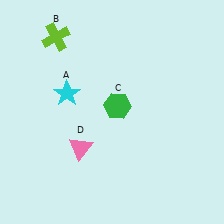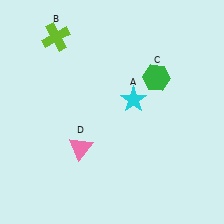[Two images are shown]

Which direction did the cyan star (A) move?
The cyan star (A) moved right.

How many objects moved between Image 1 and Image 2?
2 objects moved between the two images.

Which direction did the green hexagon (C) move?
The green hexagon (C) moved right.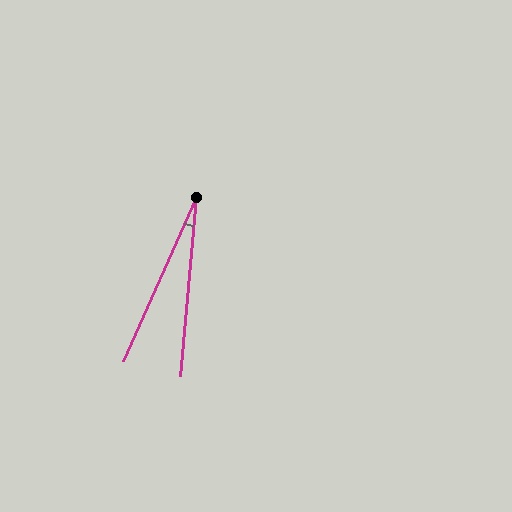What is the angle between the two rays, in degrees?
Approximately 19 degrees.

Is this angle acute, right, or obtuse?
It is acute.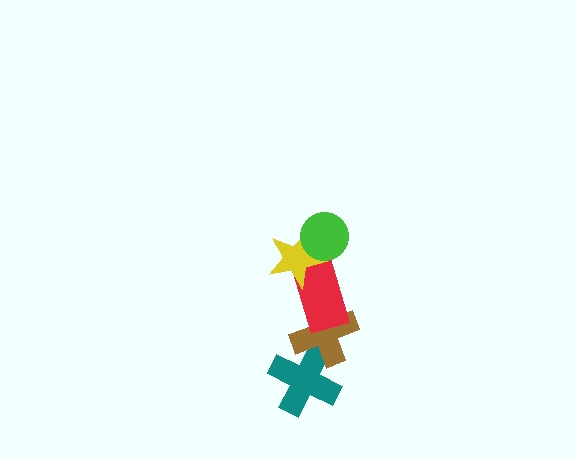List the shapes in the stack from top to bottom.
From top to bottom: the green circle, the yellow star, the red rectangle, the brown cross, the teal cross.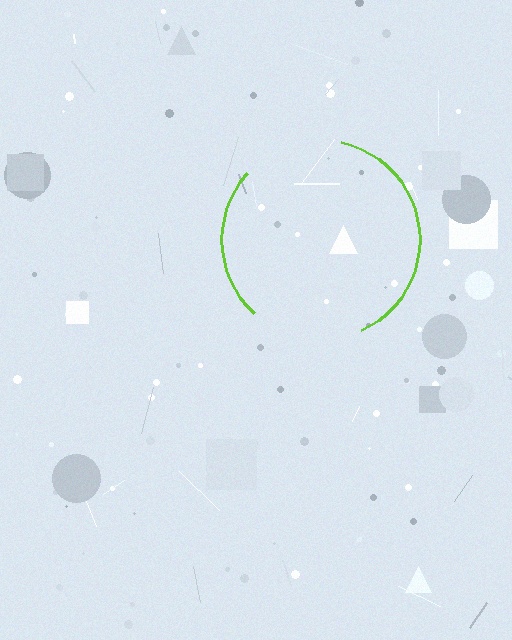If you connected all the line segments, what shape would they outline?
They would outline a circle.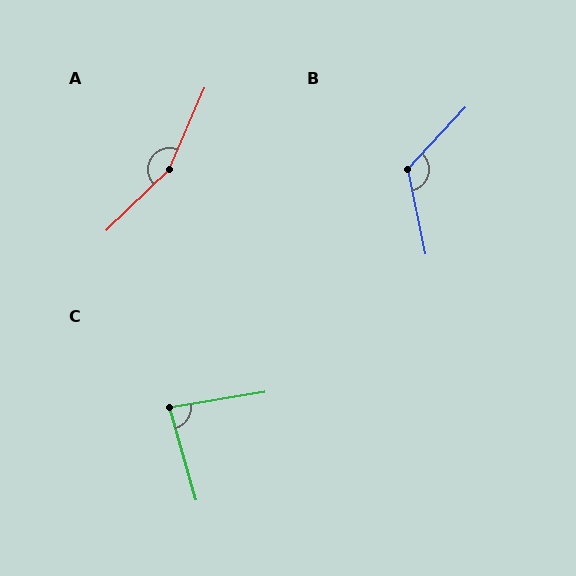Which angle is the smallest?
C, at approximately 84 degrees.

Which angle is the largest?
A, at approximately 157 degrees.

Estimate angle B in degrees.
Approximately 125 degrees.